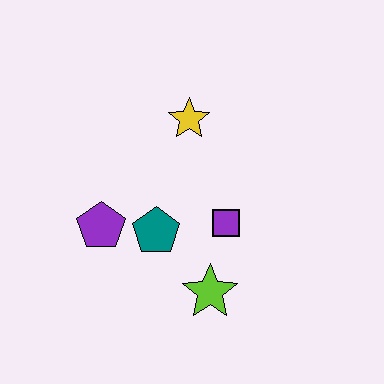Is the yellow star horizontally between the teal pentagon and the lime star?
Yes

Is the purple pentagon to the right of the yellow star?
No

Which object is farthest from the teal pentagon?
The yellow star is farthest from the teal pentagon.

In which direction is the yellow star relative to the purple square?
The yellow star is above the purple square.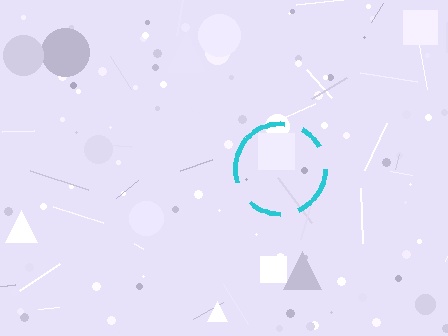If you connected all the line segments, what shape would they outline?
They would outline a circle.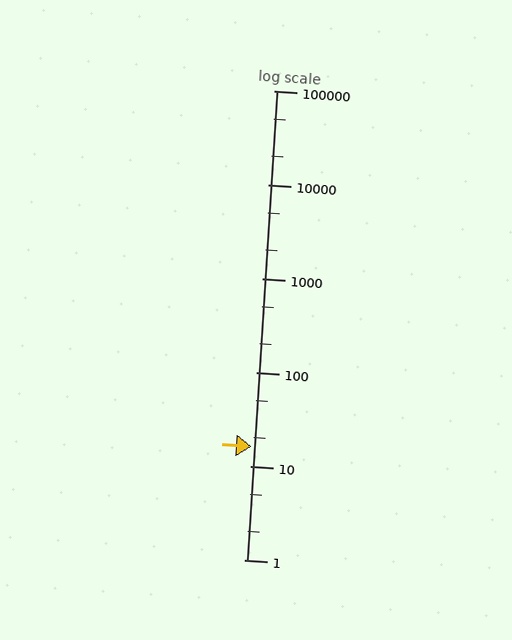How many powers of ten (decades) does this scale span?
The scale spans 5 decades, from 1 to 100000.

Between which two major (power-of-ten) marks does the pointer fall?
The pointer is between 10 and 100.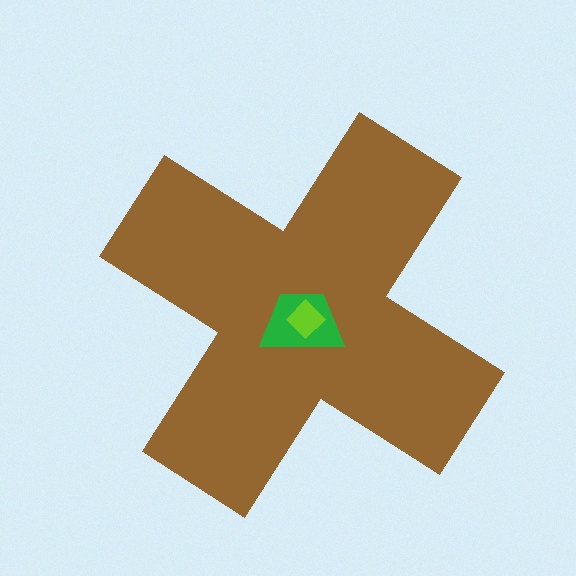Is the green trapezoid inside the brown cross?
Yes.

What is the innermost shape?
The lime diamond.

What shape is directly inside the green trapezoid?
The lime diamond.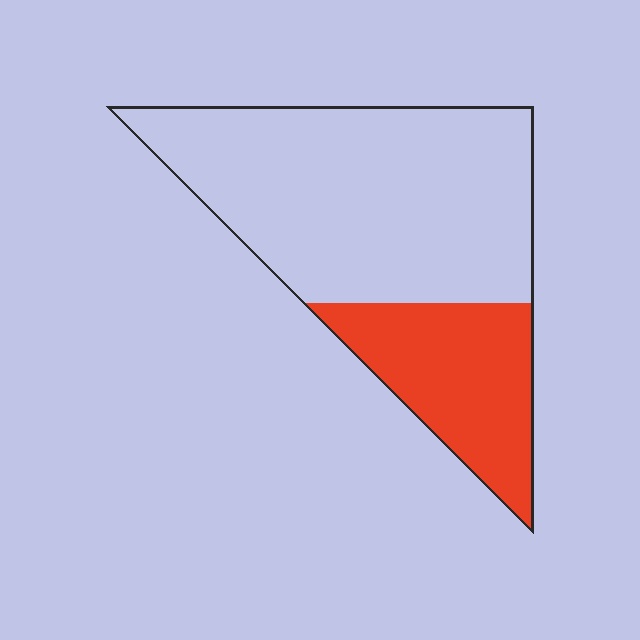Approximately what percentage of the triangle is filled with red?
Approximately 30%.